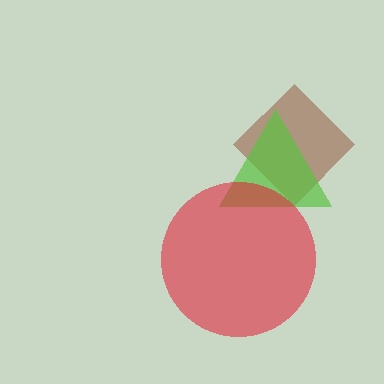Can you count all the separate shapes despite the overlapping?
Yes, there are 3 separate shapes.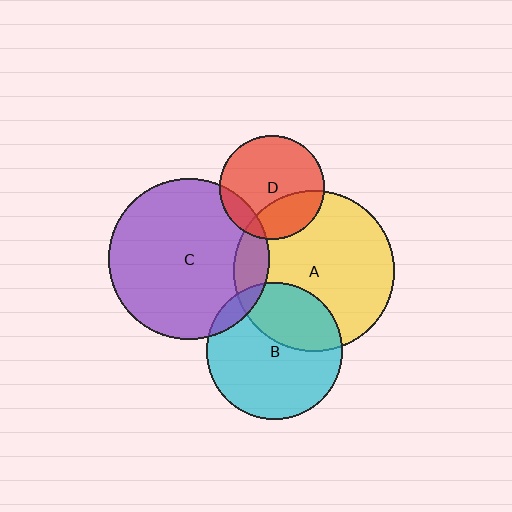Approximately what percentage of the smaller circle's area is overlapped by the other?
Approximately 30%.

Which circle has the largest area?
Circle C (purple).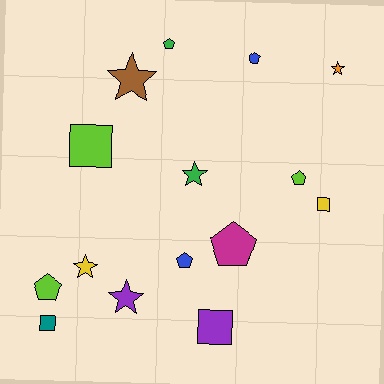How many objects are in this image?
There are 15 objects.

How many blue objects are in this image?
There are 2 blue objects.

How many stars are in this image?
There are 5 stars.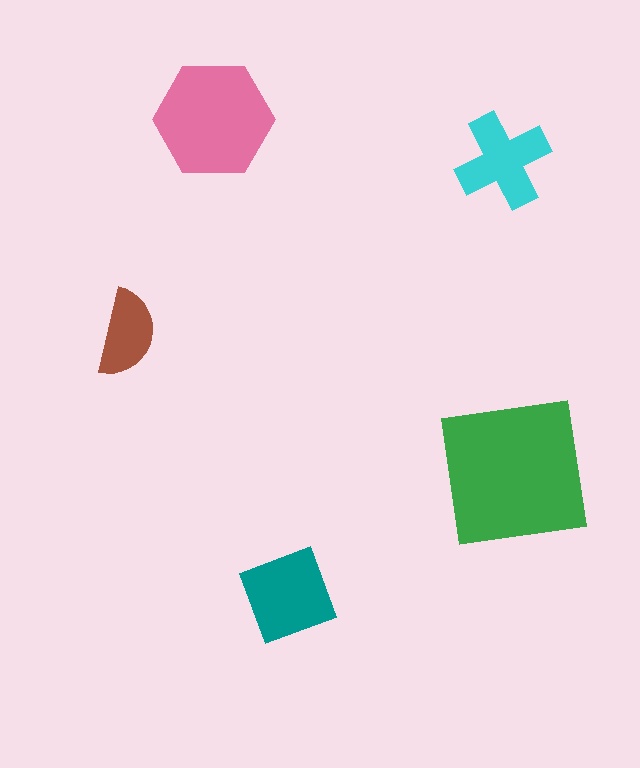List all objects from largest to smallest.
The green square, the pink hexagon, the teal diamond, the cyan cross, the brown semicircle.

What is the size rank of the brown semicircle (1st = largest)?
5th.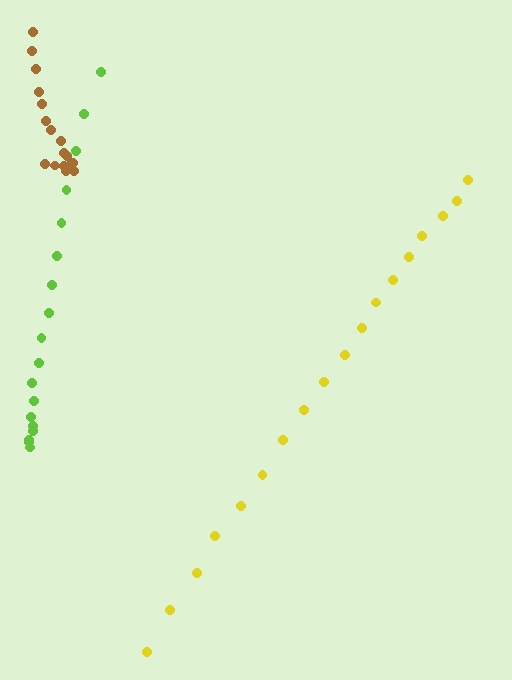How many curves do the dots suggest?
There are 3 distinct paths.